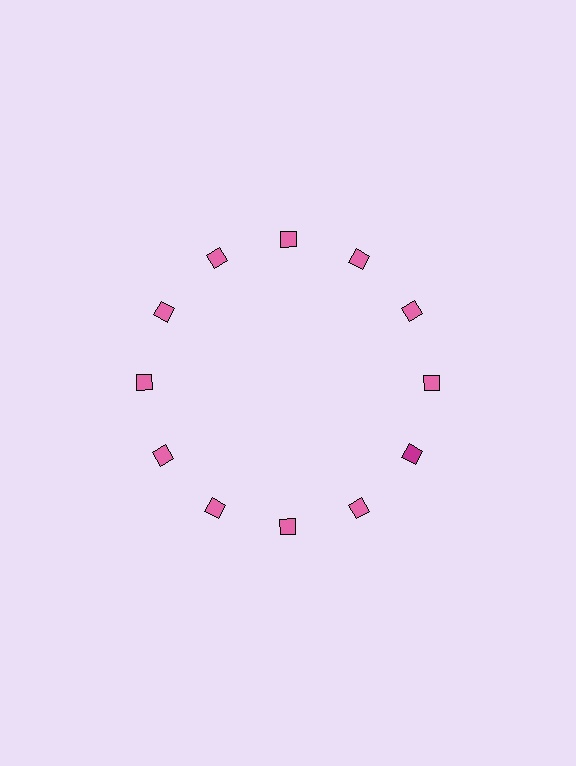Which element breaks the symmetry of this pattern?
The magenta diamond at roughly the 4 o'clock position breaks the symmetry. All other shapes are pink diamonds.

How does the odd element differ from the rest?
It has a different color: magenta instead of pink.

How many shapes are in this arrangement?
There are 12 shapes arranged in a ring pattern.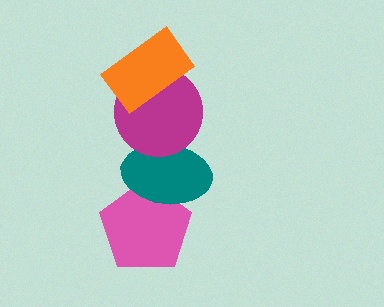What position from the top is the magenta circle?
The magenta circle is 2nd from the top.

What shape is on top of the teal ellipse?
The magenta circle is on top of the teal ellipse.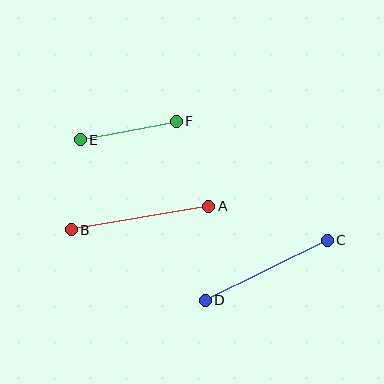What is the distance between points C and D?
The distance is approximately 136 pixels.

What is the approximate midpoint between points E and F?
The midpoint is at approximately (128, 131) pixels.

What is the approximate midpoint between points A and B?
The midpoint is at approximately (140, 218) pixels.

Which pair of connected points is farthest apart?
Points A and B are farthest apart.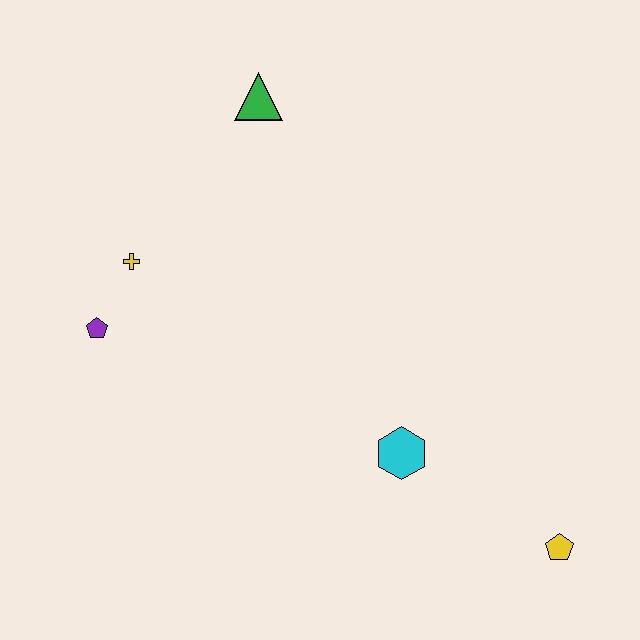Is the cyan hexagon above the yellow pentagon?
Yes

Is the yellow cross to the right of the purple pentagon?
Yes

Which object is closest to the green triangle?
The yellow cross is closest to the green triangle.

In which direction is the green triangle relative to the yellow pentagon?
The green triangle is above the yellow pentagon.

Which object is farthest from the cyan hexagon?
The green triangle is farthest from the cyan hexagon.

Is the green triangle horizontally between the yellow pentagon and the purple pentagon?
Yes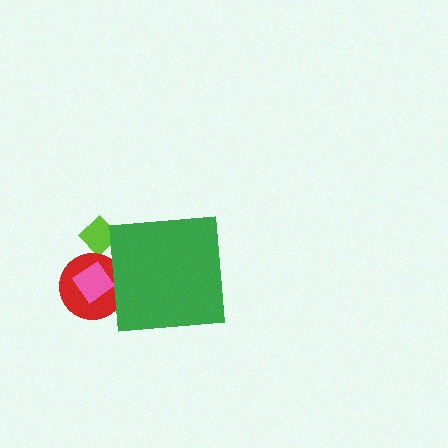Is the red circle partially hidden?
Yes, the red circle is partially hidden behind the green square.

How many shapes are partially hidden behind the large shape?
3 shapes are partially hidden.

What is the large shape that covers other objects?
A green square.